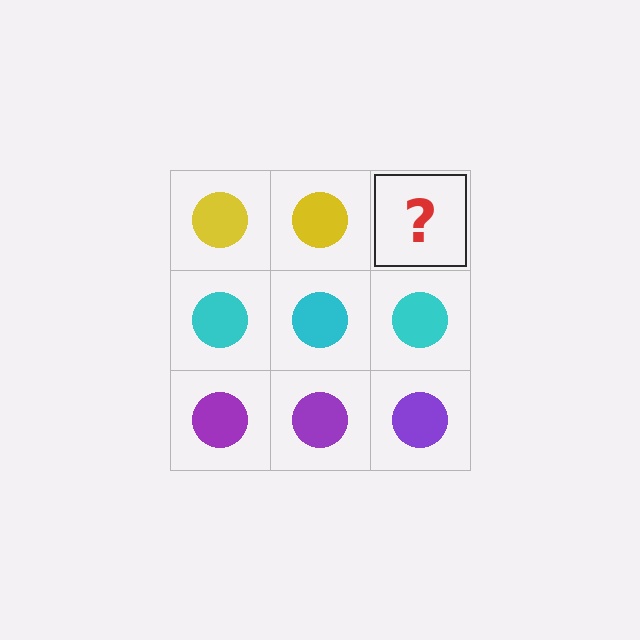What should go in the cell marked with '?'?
The missing cell should contain a yellow circle.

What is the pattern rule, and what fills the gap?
The rule is that each row has a consistent color. The gap should be filled with a yellow circle.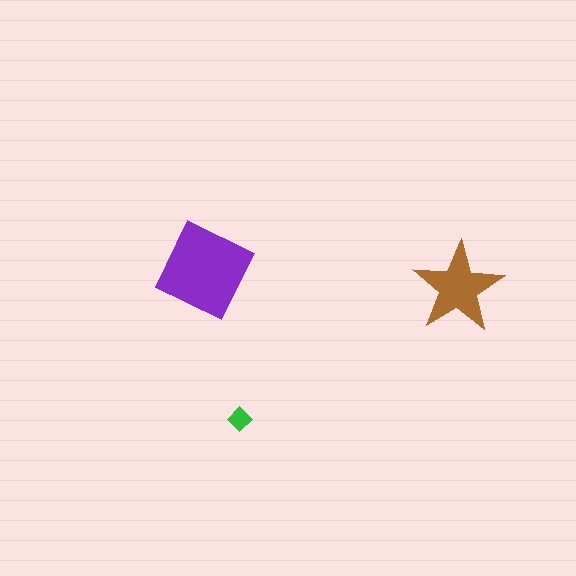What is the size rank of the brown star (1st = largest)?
2nd.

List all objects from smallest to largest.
The green diamond, the brown star, the purple square.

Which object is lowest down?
The green diamond is bottommost.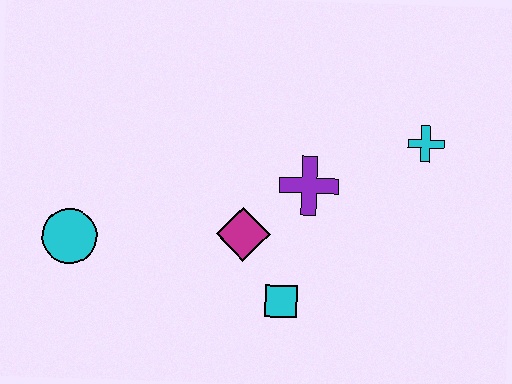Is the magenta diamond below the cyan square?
No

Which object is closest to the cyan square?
The magenta diamond is closest to the cyan square.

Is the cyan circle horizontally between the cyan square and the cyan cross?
No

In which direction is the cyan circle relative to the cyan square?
The cyan circle is to the left of the cyan square.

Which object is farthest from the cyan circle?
The cyan cross is farthest from the cyan circle.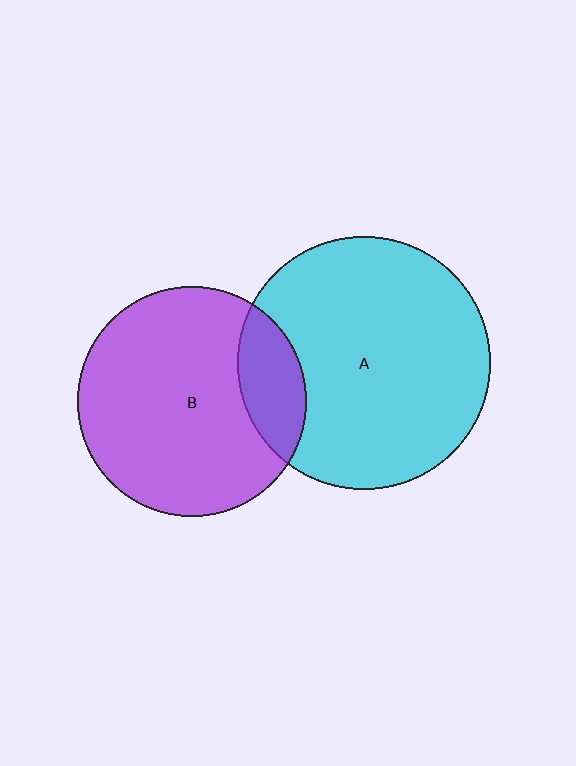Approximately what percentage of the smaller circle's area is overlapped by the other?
Approximately 20%.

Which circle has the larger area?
Circle A (cyan).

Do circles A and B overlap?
Yes.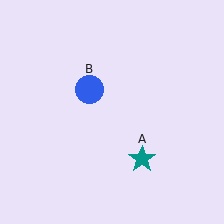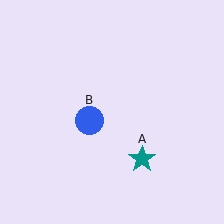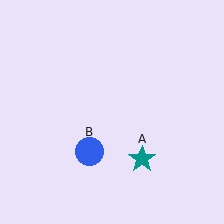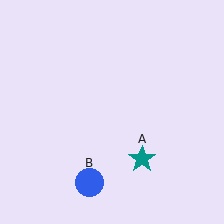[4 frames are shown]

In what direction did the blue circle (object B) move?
The blue circle (object B) moved down.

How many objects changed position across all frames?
1 object changed position: blue circle (object B).